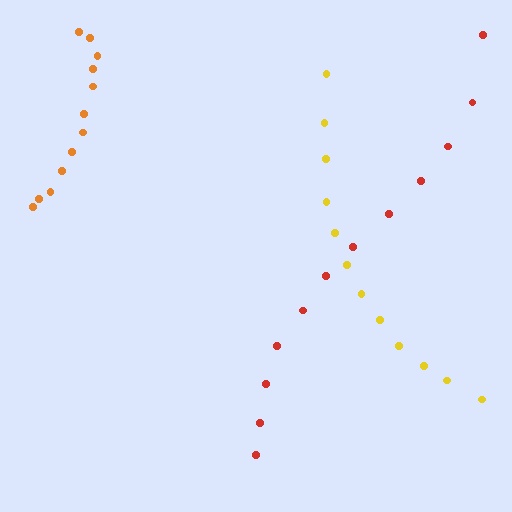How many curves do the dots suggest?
There are 3 distinct paths.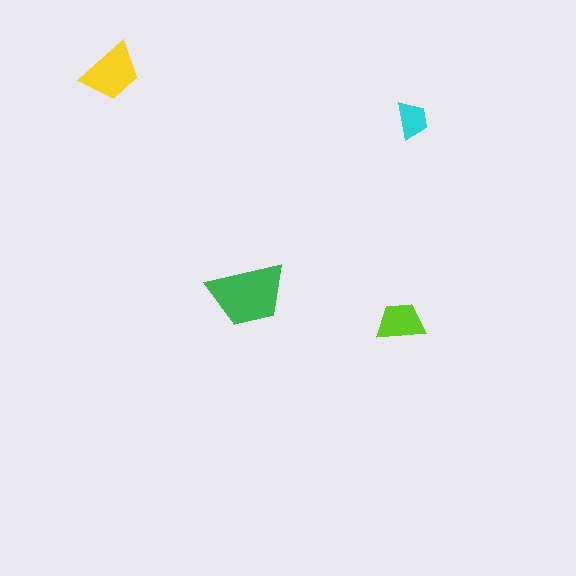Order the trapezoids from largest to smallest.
the green one, the yellow one, the lime one, the cyan one.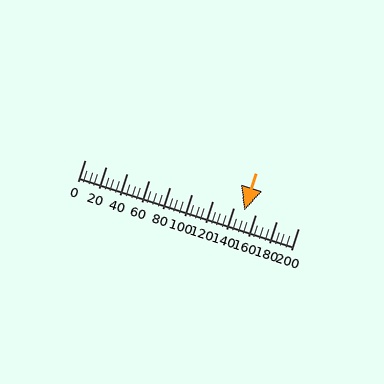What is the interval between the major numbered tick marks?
The major tick marks are spaced 20 units apart.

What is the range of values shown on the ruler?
The ruler shows values from 0 to 200.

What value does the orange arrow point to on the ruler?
The orange arrow points to approximately 149.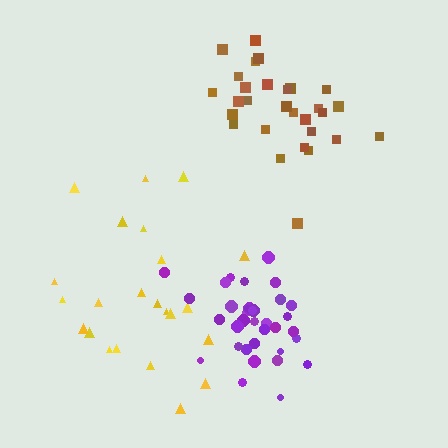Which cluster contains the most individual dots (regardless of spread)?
Purple (35).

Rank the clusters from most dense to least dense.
purple, brown, yellow.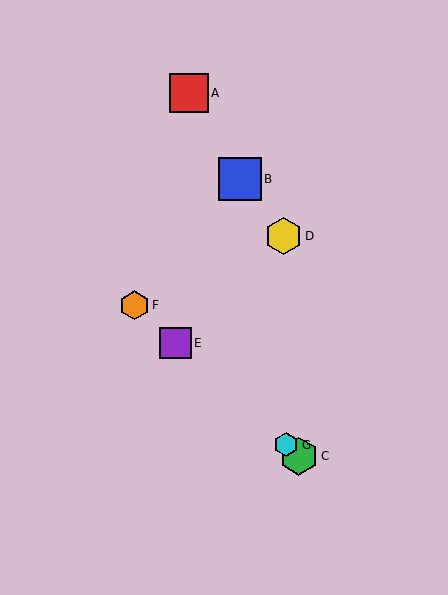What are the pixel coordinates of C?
Object C is at (299, 456).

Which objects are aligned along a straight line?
Objects C, E, F, G are aligned along a straight line.